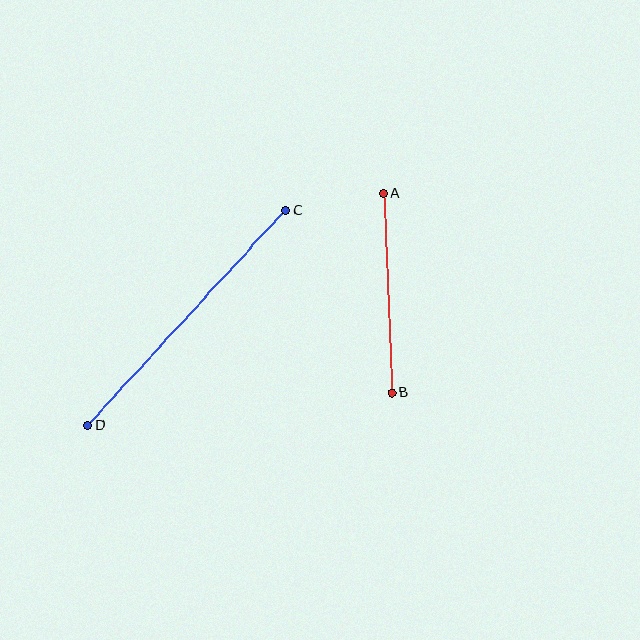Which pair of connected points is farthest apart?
Points C and D are farthest apart.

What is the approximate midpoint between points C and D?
The midpoint is at approximately (187, 318) pixels.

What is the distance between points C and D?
The distance is approximately 291 pixels.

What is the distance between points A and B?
The distance is approximately 199 pixels.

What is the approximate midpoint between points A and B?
The midpoint is at approximately (388, 293) pixels.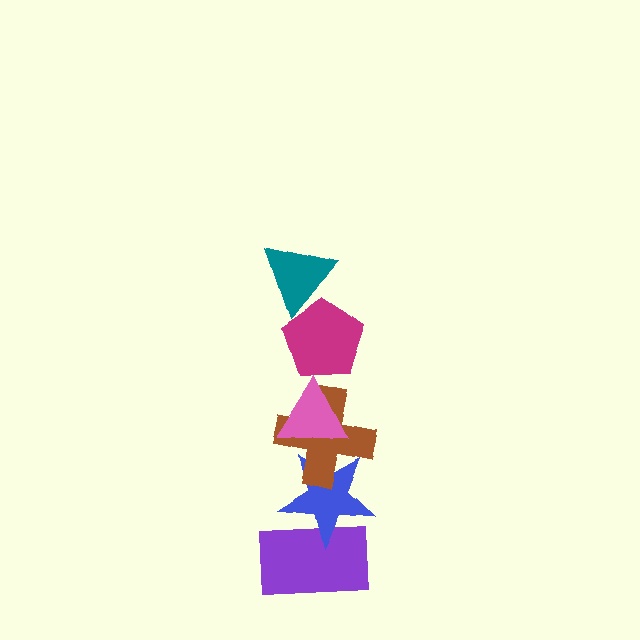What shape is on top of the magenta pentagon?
The teal triangle is on top of the magenta pentagon.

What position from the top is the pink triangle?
The pink triangle is 3rd from the top.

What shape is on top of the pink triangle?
The magenta pentagon is on top of the pink triangle.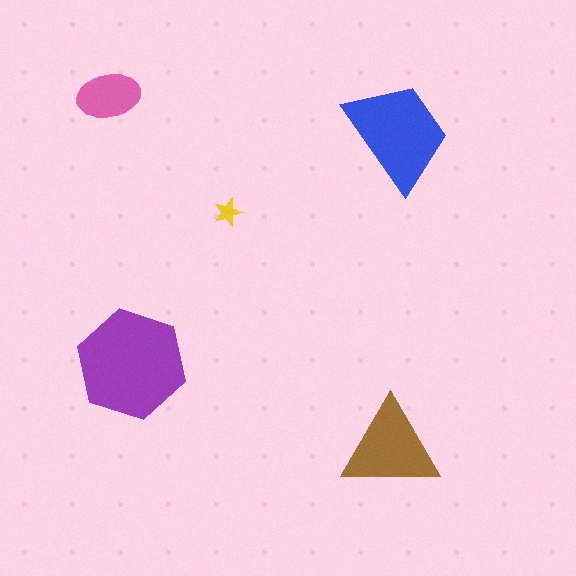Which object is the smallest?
The yellow star.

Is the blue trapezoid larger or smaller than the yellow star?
Larger.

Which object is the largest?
The purple hexagon.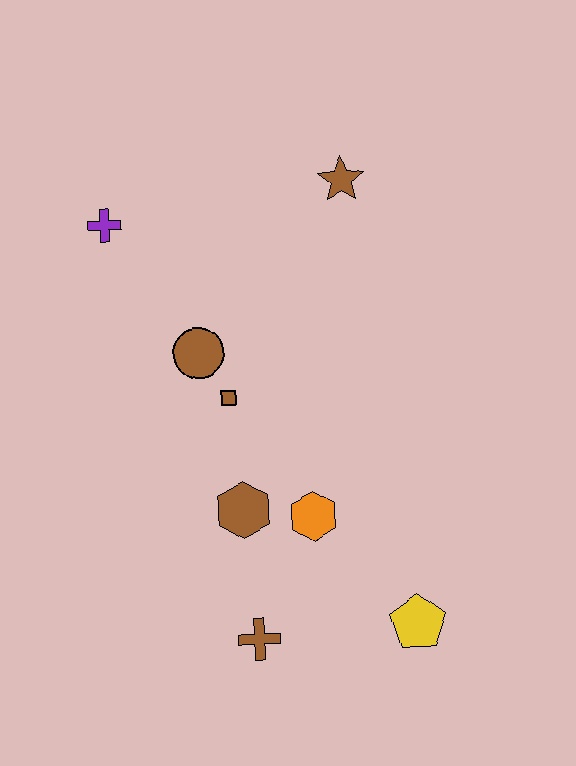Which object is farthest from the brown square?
The yellow pentagon is farthest from the brown square.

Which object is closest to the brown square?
The brown circle is closest to the brown square.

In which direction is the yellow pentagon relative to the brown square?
The yellow pentagon is below the brown square.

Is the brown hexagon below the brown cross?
No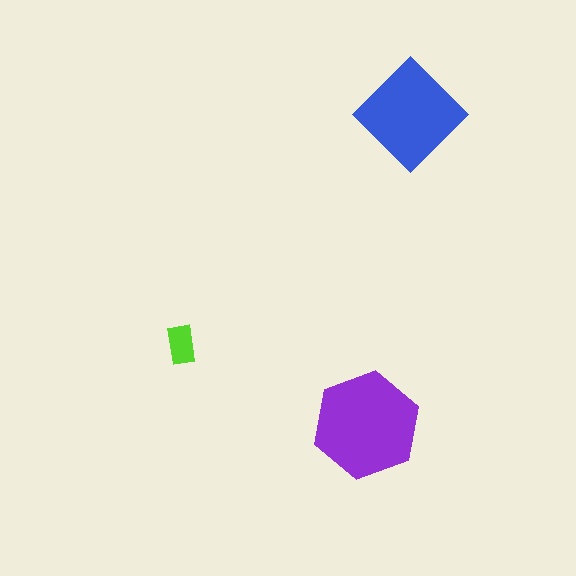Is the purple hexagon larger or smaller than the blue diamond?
Larger.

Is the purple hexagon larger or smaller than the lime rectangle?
Larger.